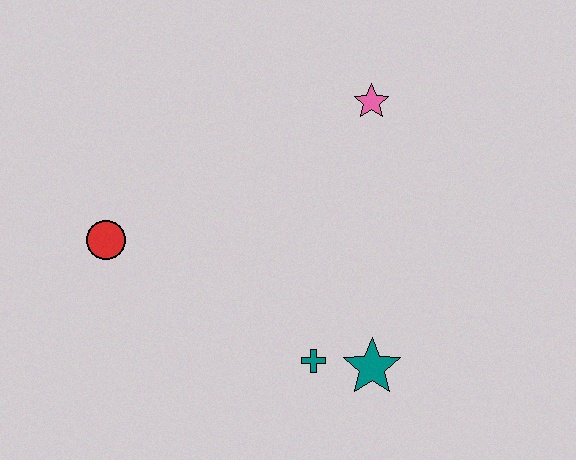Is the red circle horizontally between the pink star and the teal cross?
No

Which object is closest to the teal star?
The teal cross is closest to the teal star.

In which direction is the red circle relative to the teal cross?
The red circle is to the left of the teal cross.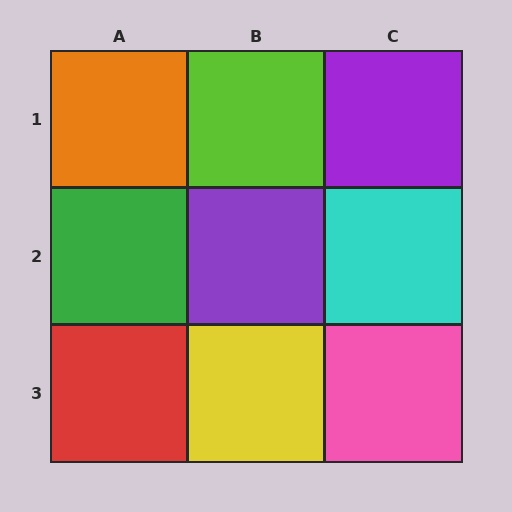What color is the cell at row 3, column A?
Red.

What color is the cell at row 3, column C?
Pink.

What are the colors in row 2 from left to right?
Green, purple, cyan.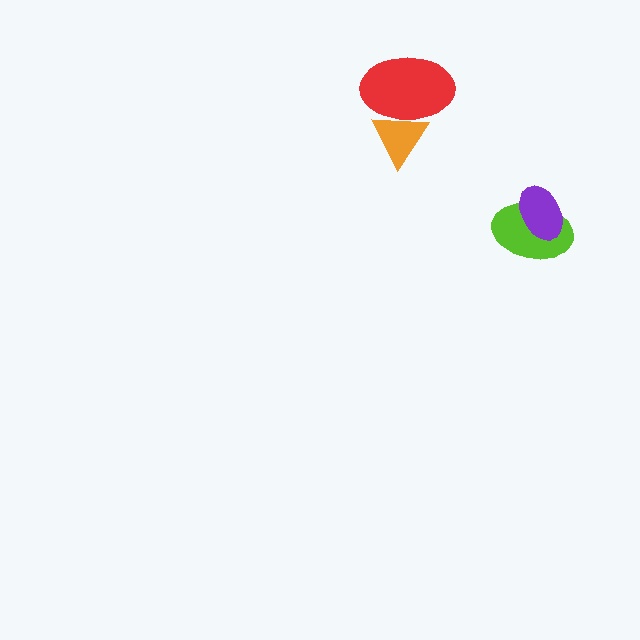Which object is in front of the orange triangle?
The red ellipse is in front of the orange triangle.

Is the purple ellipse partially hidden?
No, no other shape covers it.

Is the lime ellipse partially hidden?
Yes, it is partially covered by another shape.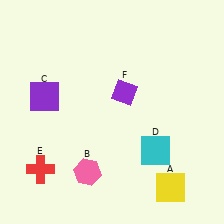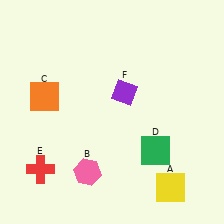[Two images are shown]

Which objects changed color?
C changed from purple to orange. D changed from cyan to green.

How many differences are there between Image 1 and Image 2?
There are 2 differences between the two images.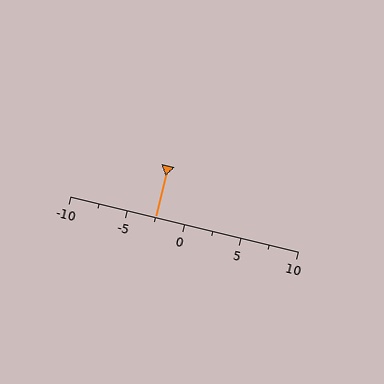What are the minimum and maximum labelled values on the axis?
The axis runs from -10 to 10.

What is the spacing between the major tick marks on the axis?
The major ticks are spaced 5 apart.